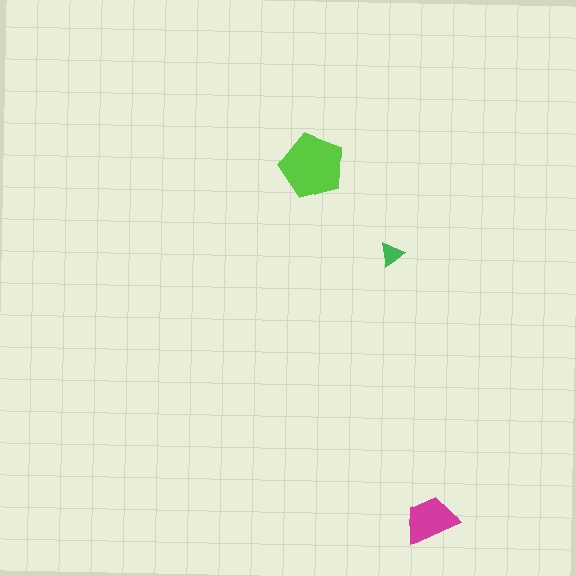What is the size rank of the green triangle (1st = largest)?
3rd.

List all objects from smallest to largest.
The green triangle, the magenta trapezoid, the lime pentagon.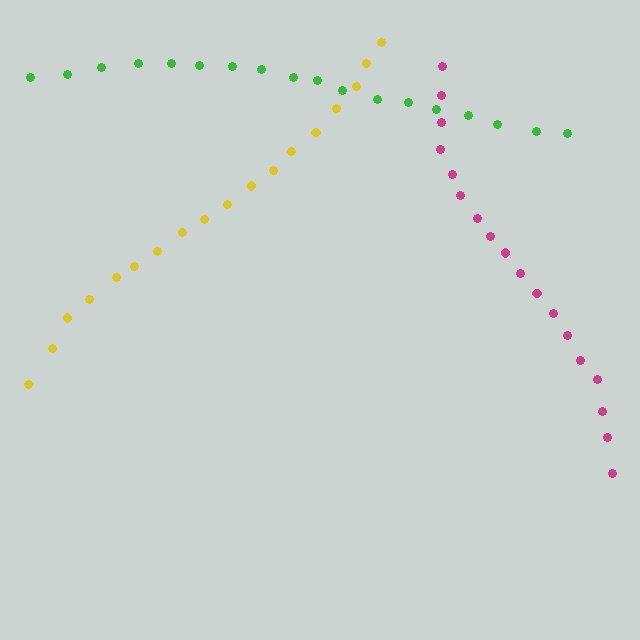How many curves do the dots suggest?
There are 3 distinct paths.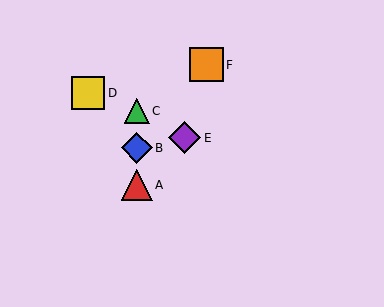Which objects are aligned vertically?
Objects A, B, C are aligned vertically.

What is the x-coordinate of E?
Object E is at x≈185.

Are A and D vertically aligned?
No, A is at x≈137 and D is at x≈88.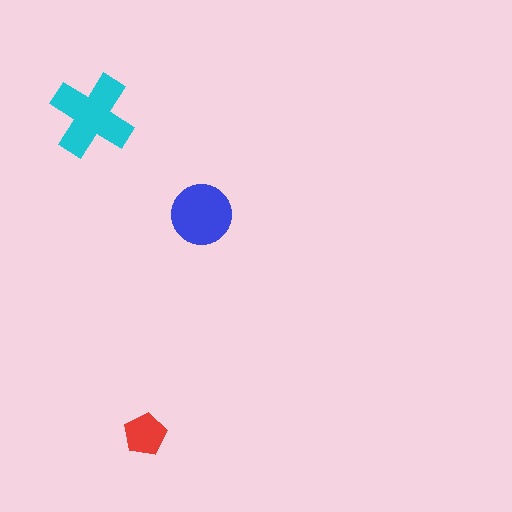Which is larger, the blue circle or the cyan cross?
The cyan cross.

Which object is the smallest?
The red pentagon.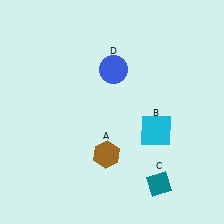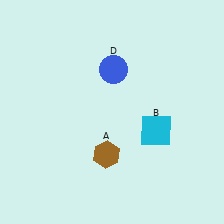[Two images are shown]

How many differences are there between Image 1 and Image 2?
There is 1 difference between the two images.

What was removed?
The teal diamond (C) was removed in Image 2.